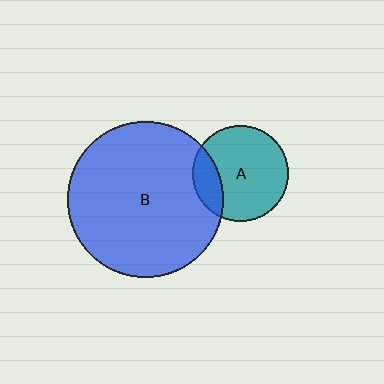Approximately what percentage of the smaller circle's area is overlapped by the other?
Approximately 20%.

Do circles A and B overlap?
Yes.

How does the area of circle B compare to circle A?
Approximately 2.6 times.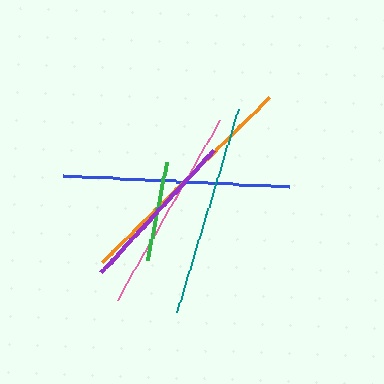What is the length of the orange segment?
The orange segment is approximately 236 pixels long.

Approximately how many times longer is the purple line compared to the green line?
The purple line is approximately 1.7 times the length of the green line.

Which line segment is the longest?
The orange line is the longest at approximately 236 pixels.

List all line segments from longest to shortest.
From longest to shortest: orange, blue, teal, pink, purple, green.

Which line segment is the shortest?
The green line is the shortest at approximately 100 pixels.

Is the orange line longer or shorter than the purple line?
The orange line is longer than the purple line.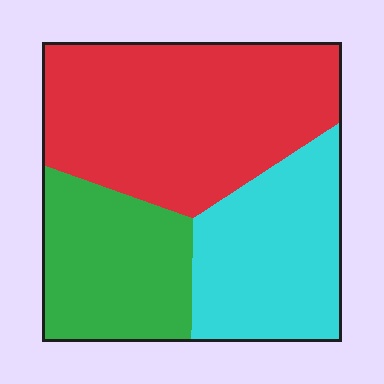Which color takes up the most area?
Red, at roughly 45%.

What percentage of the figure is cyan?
Cyan takes up about one quarter (1/4) of the figure.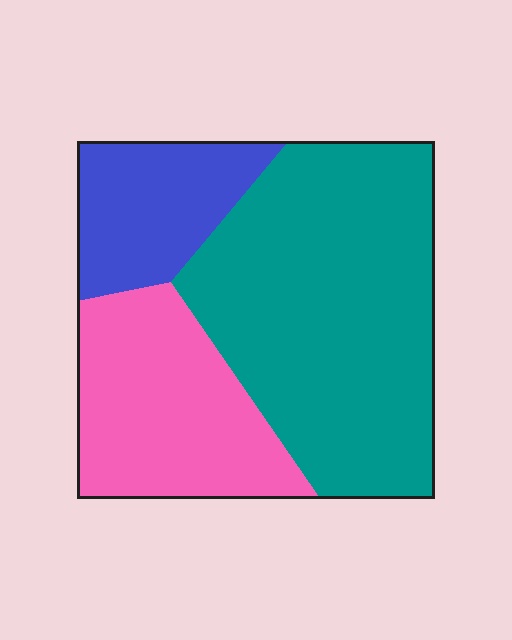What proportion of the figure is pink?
Pink takes up between a sixth and a third of the figure.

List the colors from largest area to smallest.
From largest to smallest: teal, pink, blue.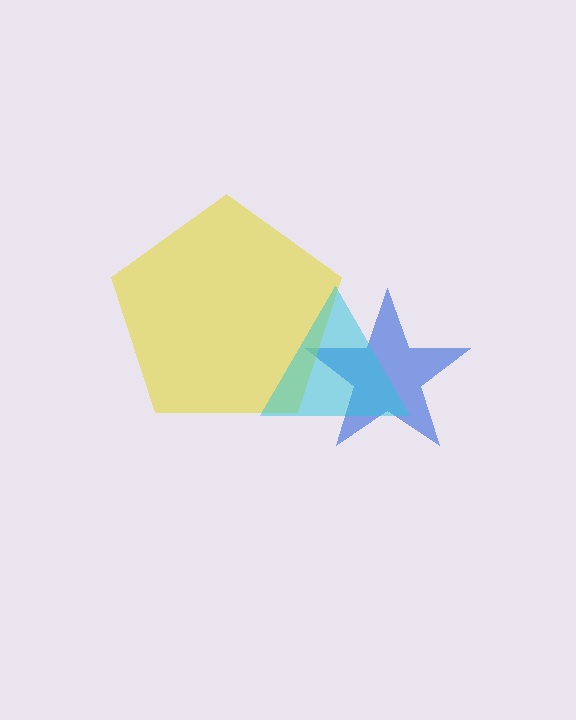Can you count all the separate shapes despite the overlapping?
Yes, there are 3 separate shapes.